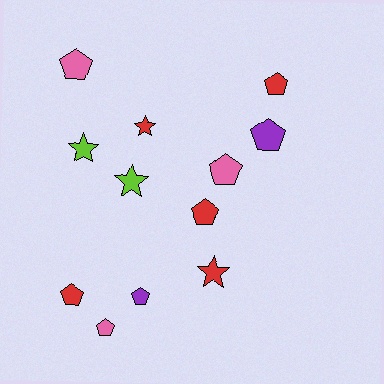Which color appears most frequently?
Red, with 5 objects.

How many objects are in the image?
There are 12 objects.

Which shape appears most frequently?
Pentagon, with 8 objects.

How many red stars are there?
There are 2 red stars.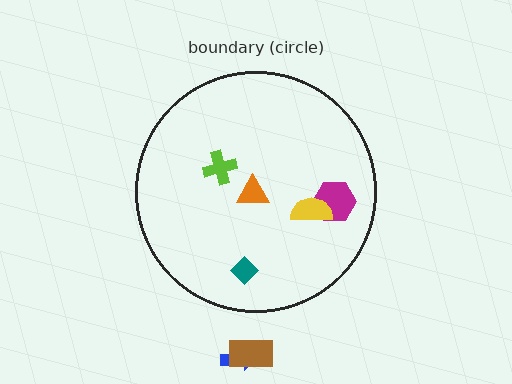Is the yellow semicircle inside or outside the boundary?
Inside.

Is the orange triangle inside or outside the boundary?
Inside.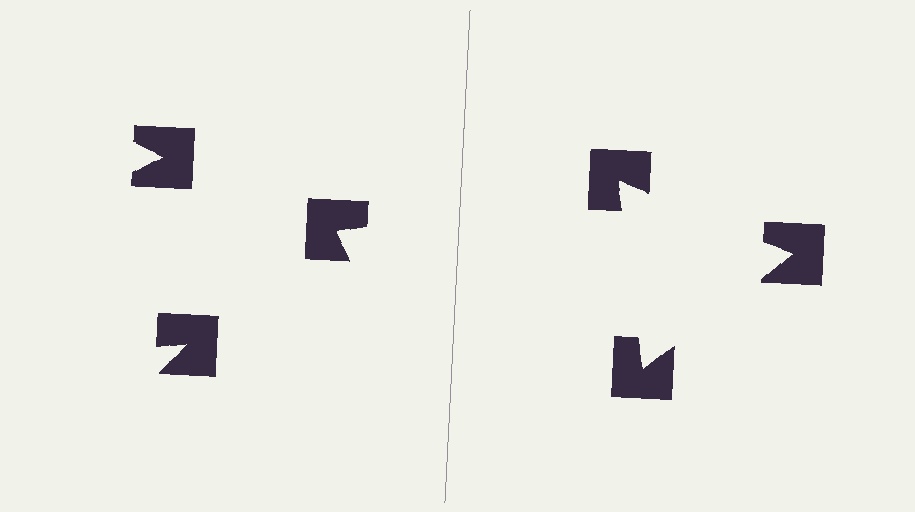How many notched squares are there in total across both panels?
6 — 3 on each side.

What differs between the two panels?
The notched squares are positioned identically on both sides; only the wedge orientations differ. On the right they align to a triangle; on the left they are misaligned.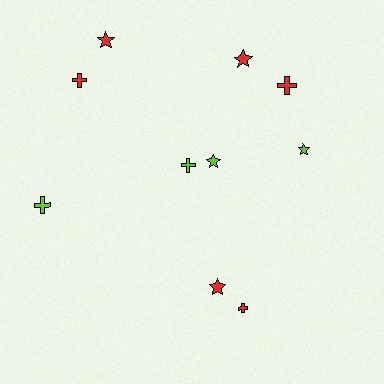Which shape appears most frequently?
Cross, with 5 objects.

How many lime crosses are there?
There are 2 lime crosses.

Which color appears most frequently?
Red, with 6 objects.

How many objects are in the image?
There are 10 objects.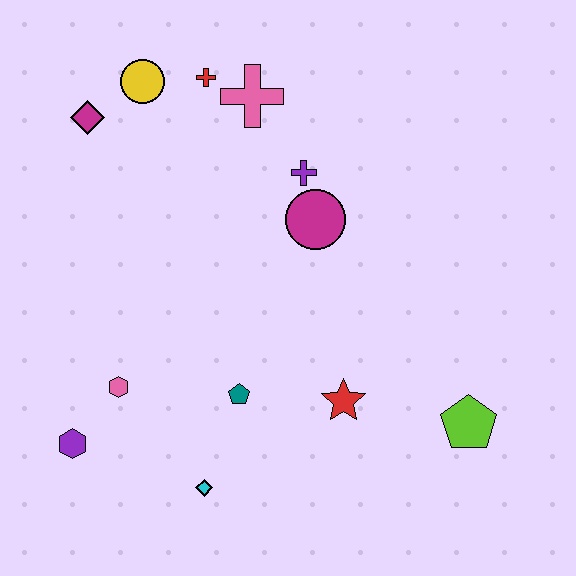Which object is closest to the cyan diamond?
The teal pentagon is closest to the cyan diamond.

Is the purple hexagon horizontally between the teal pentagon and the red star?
No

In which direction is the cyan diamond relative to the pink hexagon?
The cyan diamond is below the pink hexagon.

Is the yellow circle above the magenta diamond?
Yes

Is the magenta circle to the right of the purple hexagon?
Yes